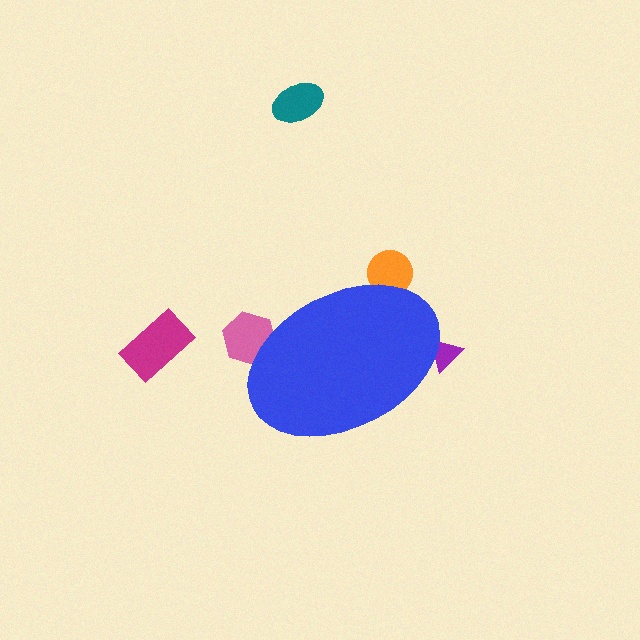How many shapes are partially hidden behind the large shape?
3 shapes are partially hidden.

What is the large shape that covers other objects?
A blue ellipse.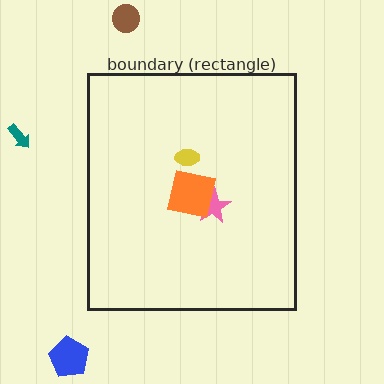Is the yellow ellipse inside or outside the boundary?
Inside.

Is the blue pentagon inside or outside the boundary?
Outside.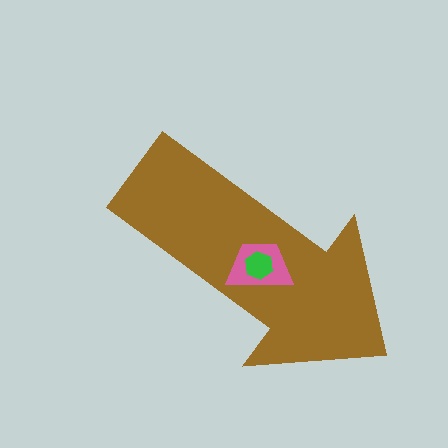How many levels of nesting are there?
3.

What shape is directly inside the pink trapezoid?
The green hexagon.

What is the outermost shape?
The brown arrow.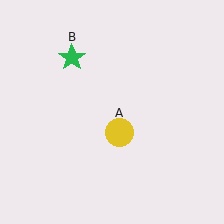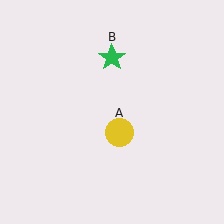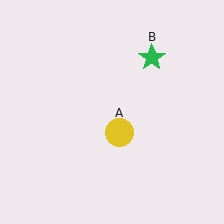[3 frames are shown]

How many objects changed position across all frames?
1 object changed position: green star (object B).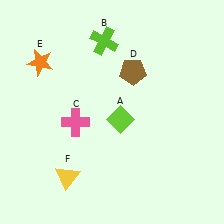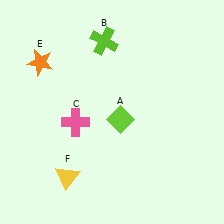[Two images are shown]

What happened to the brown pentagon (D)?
The brown pentagon (D) was removed in Image 2. It was in the top-right area of Image 1.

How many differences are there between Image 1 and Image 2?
There is 1 difference between the two images.